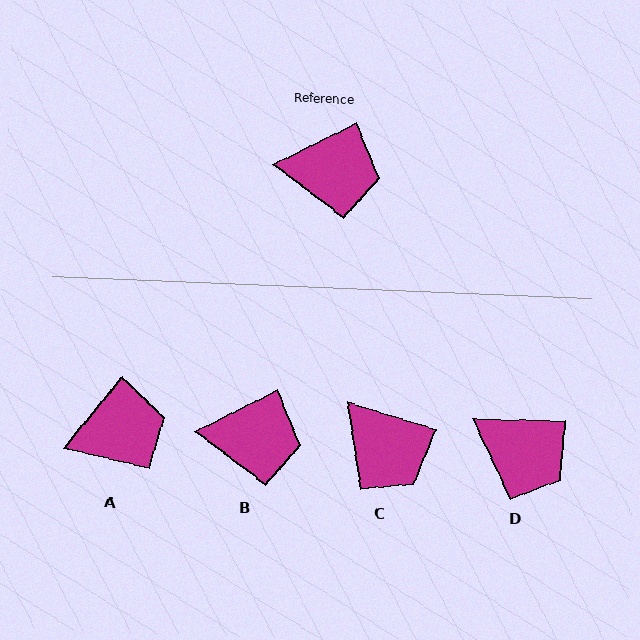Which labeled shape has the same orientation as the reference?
B.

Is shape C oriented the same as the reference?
No, it is off by about 44 degrees.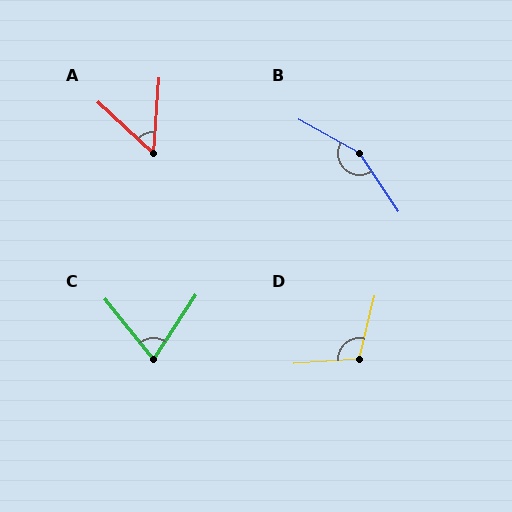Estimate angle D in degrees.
Approximately 108 degrees.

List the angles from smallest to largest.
A (51°), C (72°), D (108°), B (153°).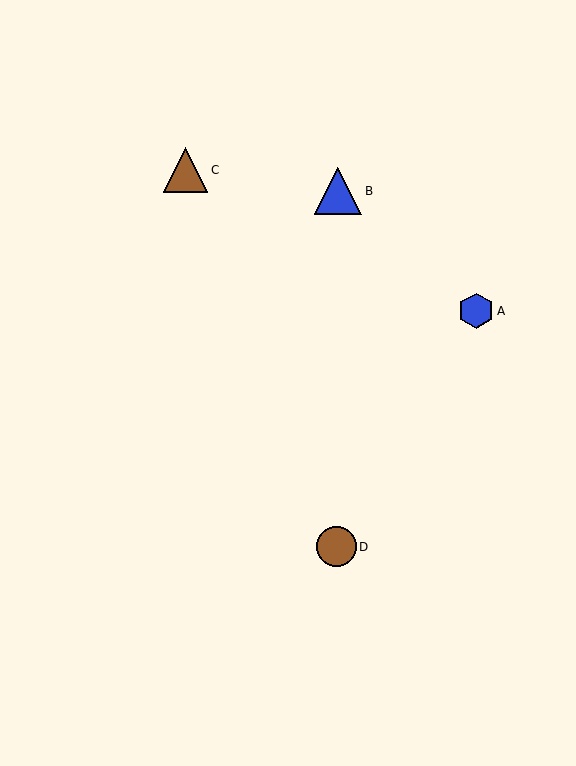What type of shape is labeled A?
Shape A is a blue hexagon.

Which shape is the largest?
The blue triangle (labeled B) is the largest.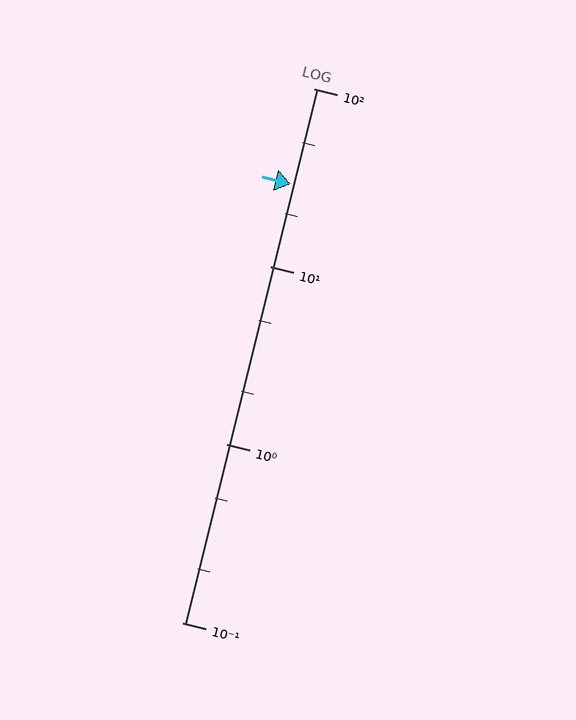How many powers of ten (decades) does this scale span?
The scale spans 3 decades, from 0.1 to 100.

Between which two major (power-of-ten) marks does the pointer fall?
The pointer is between 10 and 100.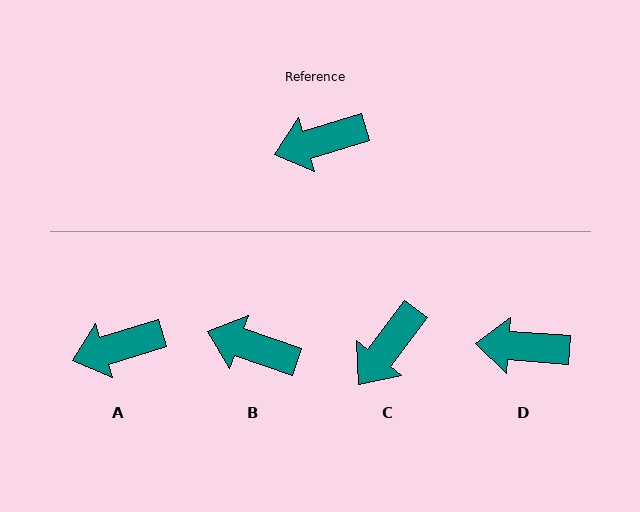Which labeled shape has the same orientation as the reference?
A.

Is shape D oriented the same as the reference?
No, it is off by about 21 degrees.